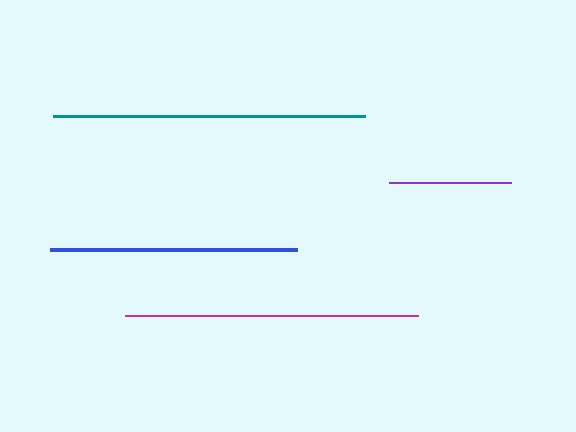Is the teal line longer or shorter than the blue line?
The teal line is longer than the blue line.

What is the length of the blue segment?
The blue segment is approximately 247 pixels long.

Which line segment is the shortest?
The purple line is the shortest at approximately 122 pixels.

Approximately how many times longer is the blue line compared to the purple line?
The blue line is approximately 2.0 times the length of the purple line.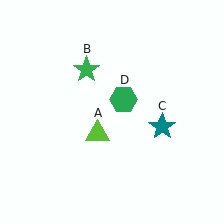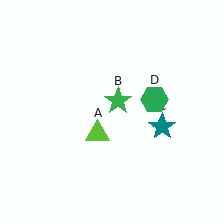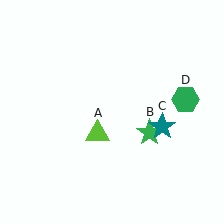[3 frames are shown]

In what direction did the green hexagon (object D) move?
The green hexagon (object D) moved right.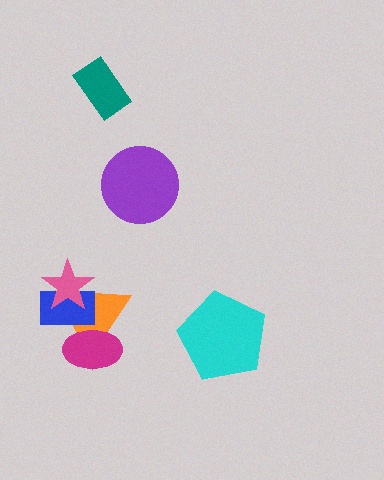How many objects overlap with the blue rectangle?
3 objects overlap with the blue rectangle.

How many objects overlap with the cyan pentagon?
0 objects overlap with the cyan pentagon.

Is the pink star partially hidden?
No, no other shape covers it.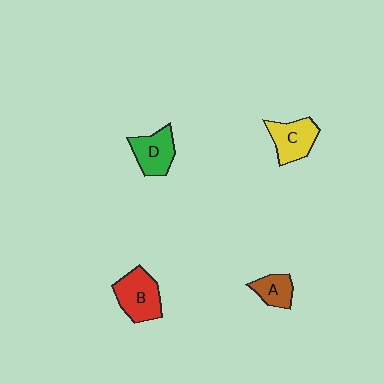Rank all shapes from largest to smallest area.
From largest to smallest: B (red), C (yellow), D (green), A (brown).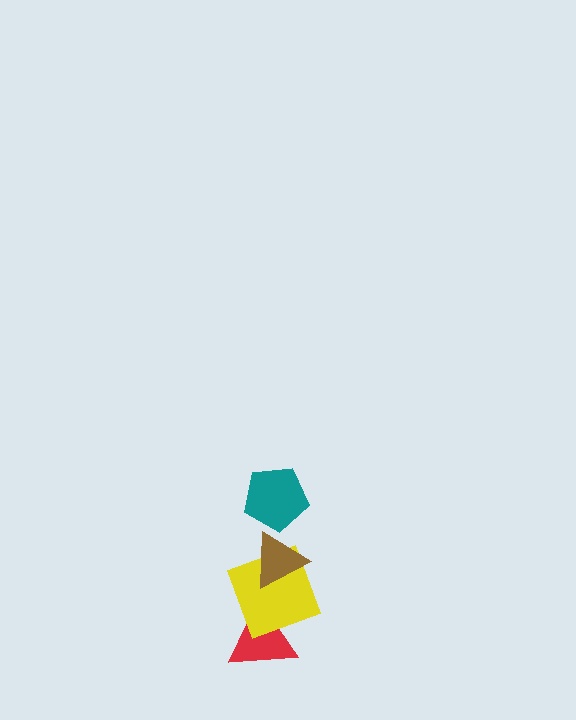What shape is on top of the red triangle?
The yellow square is on top of the red triangle.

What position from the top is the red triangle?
The red triangle is 4th from the top.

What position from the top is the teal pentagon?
The teal pentagon is 1st from the top.